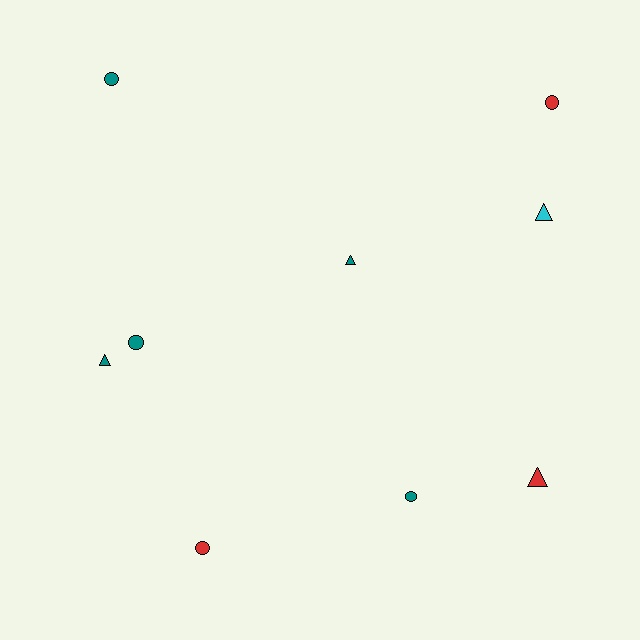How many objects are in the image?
There are 9 objects.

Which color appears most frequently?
Teal, with 5 objects.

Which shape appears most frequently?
Circle, with 5 objects.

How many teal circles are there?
There are 3 teal circles.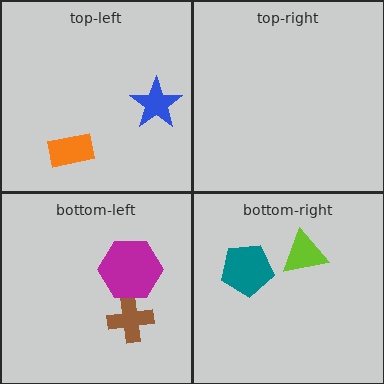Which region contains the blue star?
The top-left region.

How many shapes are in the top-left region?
2.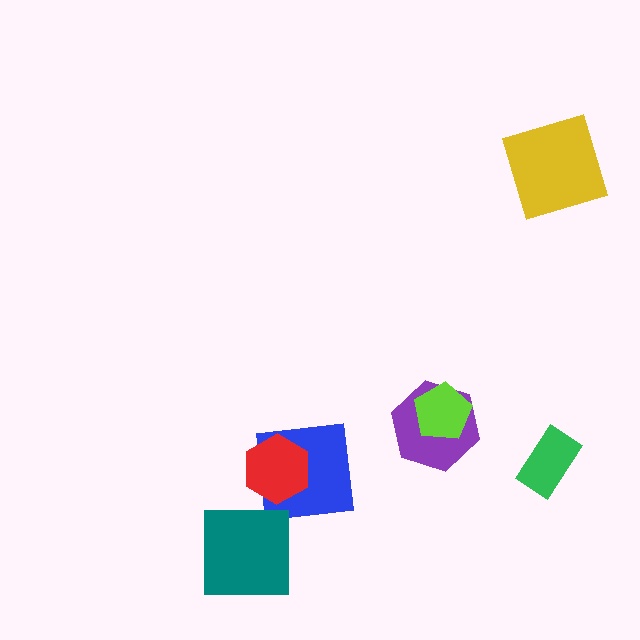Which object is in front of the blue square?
The red hexagon is in front of the blue square.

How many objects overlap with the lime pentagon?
1 object overlaps with the lime pentagon.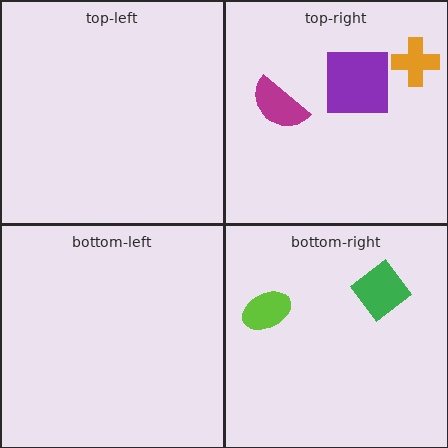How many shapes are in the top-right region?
3.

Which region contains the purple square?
The top-right region.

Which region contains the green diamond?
The bottom-right region.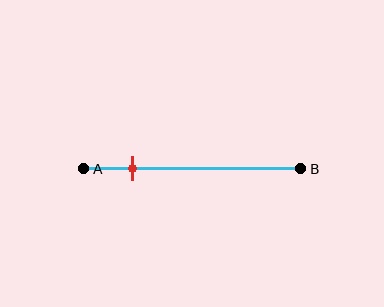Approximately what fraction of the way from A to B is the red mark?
The red mark is approximately 20% of the way from A to B.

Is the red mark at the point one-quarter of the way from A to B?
Yes, the mark is approximately at the one-quarter point.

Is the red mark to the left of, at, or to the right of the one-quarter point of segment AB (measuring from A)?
The red mark is approximately at the one-quarter point of segment AB.